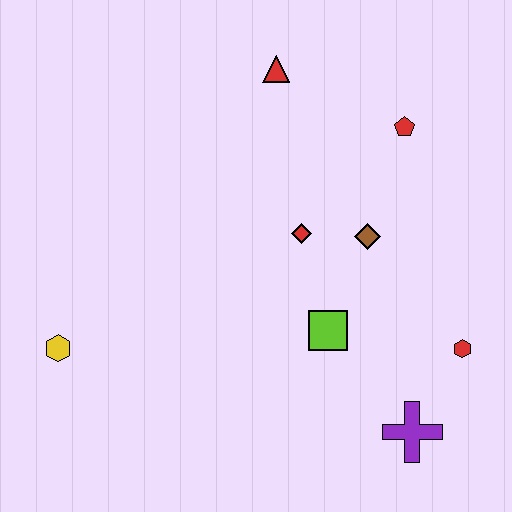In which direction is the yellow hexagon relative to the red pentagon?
The yellow hexagon is to the left of the red pentagon.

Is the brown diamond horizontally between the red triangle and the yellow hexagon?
No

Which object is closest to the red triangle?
The red pentagon is closest to the red triangle.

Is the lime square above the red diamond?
No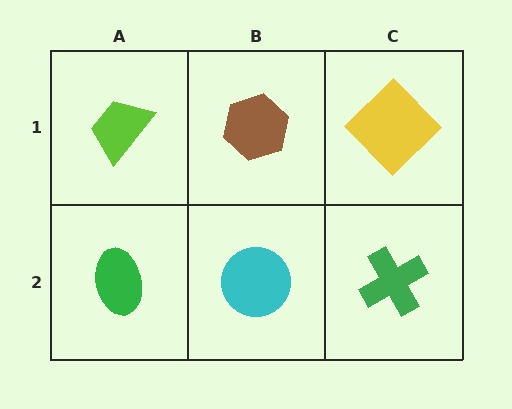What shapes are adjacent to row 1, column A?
A green ellipse (row 2, column A), a brown hexagon (row 1, column B).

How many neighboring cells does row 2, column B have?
3.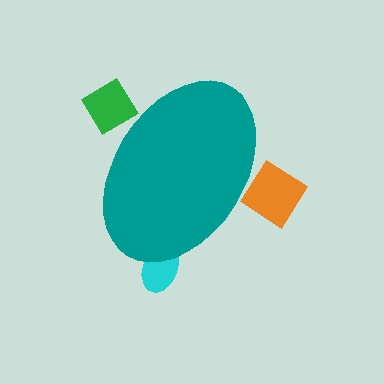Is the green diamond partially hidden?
Yes, the green diamond is partially hidden behind the teal ellipse.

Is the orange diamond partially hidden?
Yes, the orange diamond is partially hidden behind the teal ellipse.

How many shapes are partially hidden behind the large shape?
3 shapes are partially hidden.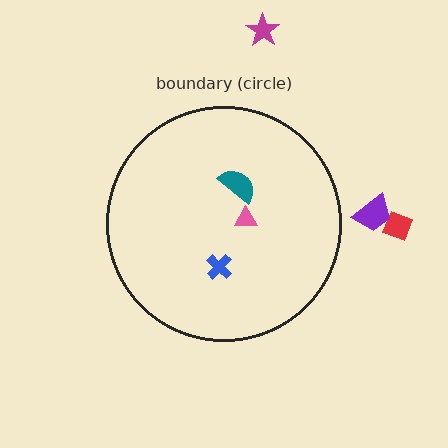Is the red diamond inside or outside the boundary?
Outside.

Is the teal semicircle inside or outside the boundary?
Inside.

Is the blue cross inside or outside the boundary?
Inside.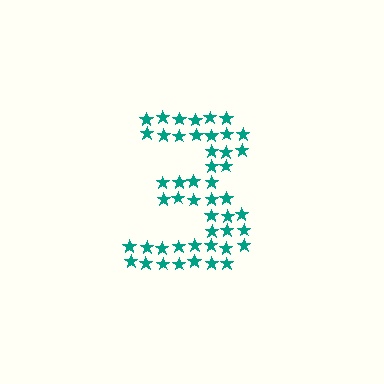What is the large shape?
The large shape is the digit 3.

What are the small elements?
The small elements are stars.